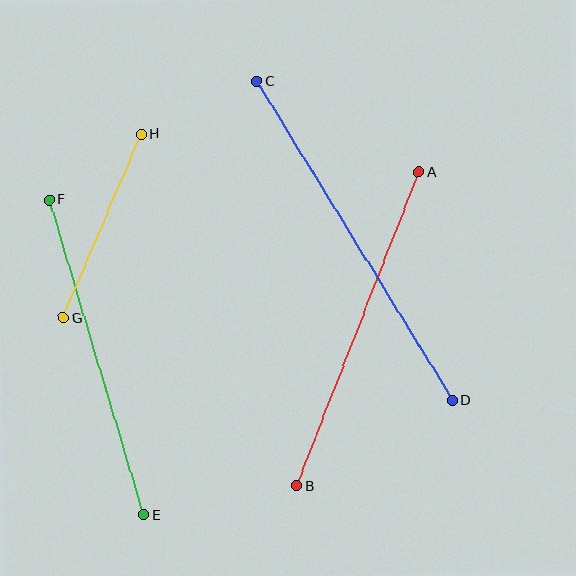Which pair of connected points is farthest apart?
Points C and D are farthest apart.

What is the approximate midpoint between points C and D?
The midpoint is at approximately (355, 241) pixels.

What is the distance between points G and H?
The distance is approximately 200 pixels.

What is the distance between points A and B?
The distance is approximately 336 pixels.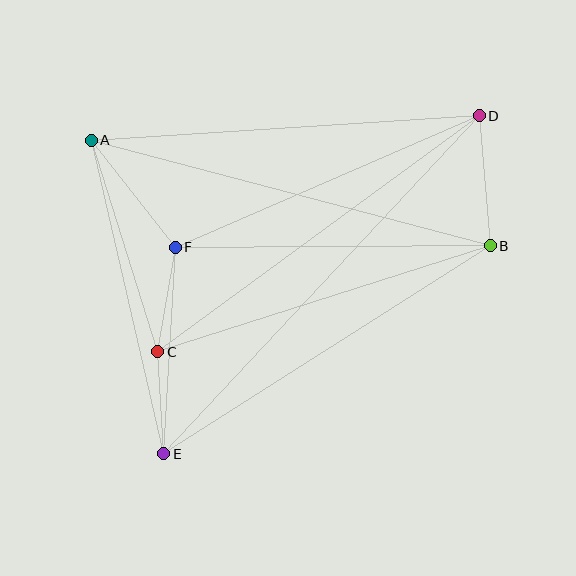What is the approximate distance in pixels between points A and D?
The distance between A and D is approximately 389 pixels.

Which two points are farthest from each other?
Points D and E are farthest from each other.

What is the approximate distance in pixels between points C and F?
The distance between C and F is approximately 106 pixels.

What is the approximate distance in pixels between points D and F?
The distance between D and F is approximately 331 pixels.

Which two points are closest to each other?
Points C and E are closest to each other.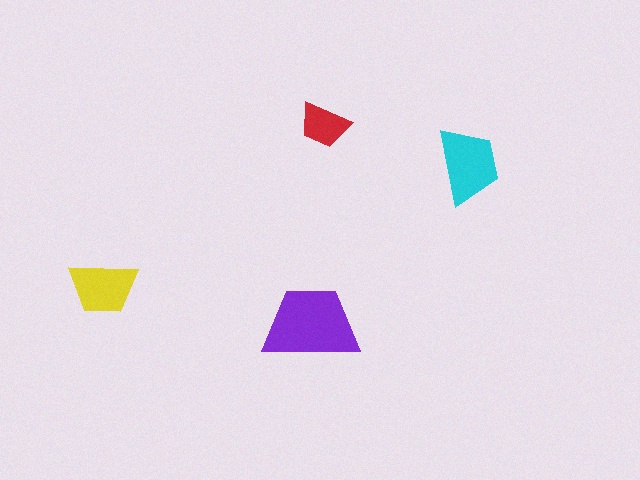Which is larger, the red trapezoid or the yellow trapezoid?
The yellow one.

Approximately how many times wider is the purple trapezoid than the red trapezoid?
About 2 times wider.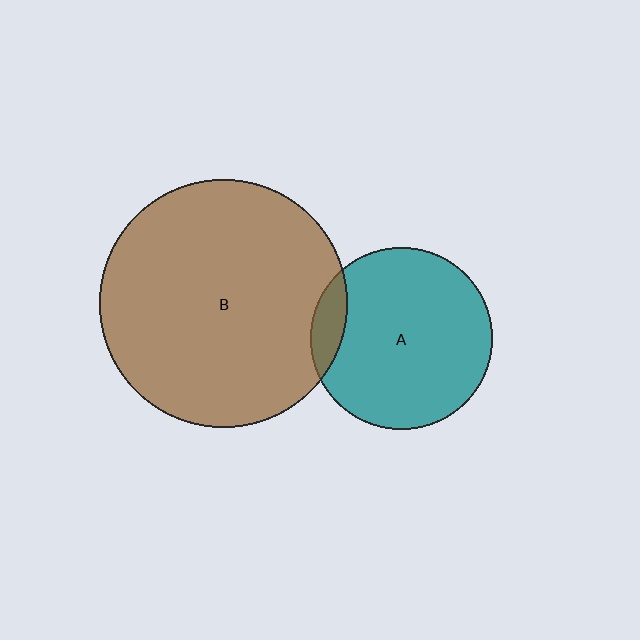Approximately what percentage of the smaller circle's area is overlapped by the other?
Approximately 10%.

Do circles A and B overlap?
Yes.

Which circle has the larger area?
Circle B (brown).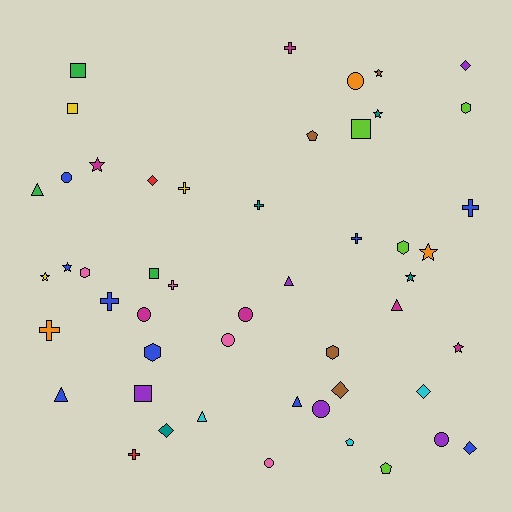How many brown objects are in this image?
There are 4 brown objects.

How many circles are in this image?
There are 8 circles.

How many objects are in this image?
There are 50 objects.